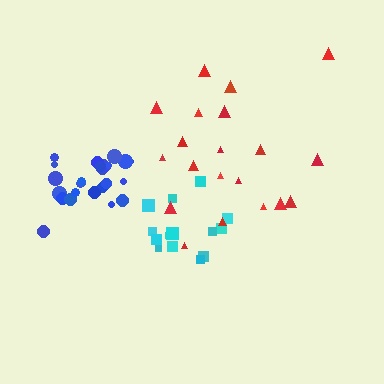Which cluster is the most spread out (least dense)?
Red.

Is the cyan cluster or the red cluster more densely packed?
Cyan.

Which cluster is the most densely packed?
Blue.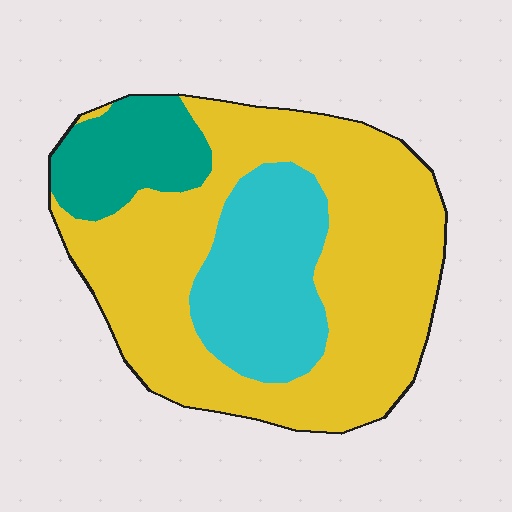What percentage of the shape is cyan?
Cyan takes up less than a quarter of the shape.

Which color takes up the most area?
Yellow, at roughly 65%.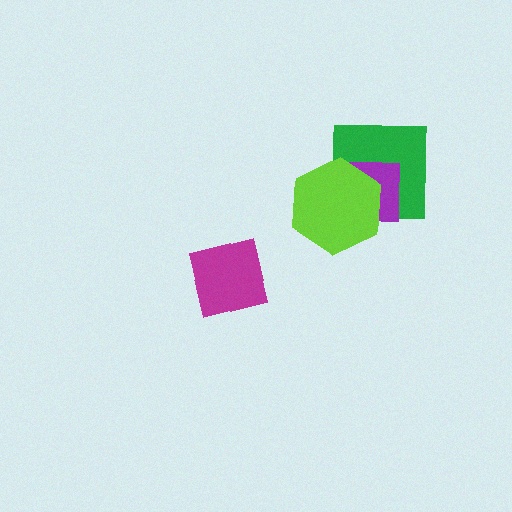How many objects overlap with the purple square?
2 objects overlap with the purple square.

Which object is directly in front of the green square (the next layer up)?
The purple square is directly in front of the green square.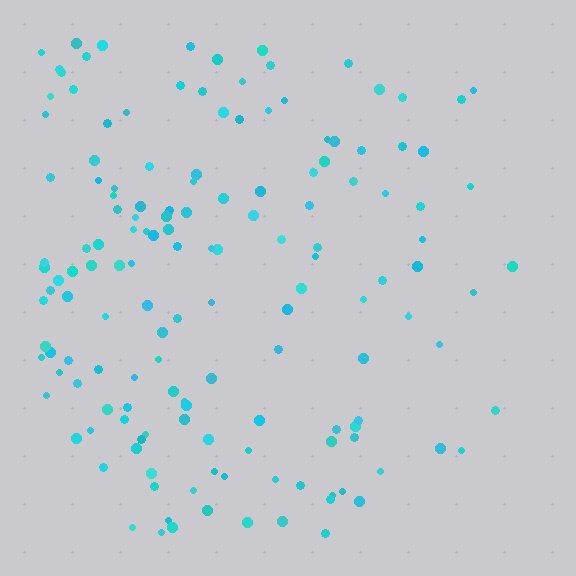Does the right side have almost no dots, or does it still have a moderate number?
Still a moderate number, just noticeably fewer than the left.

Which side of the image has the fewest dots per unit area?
The right.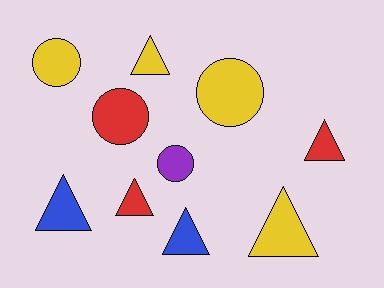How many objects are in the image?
There are 10 objects.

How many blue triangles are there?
There are 2 blue triangles.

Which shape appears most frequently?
Triangle, with 6 objects.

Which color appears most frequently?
Yellow, with 4 objects.